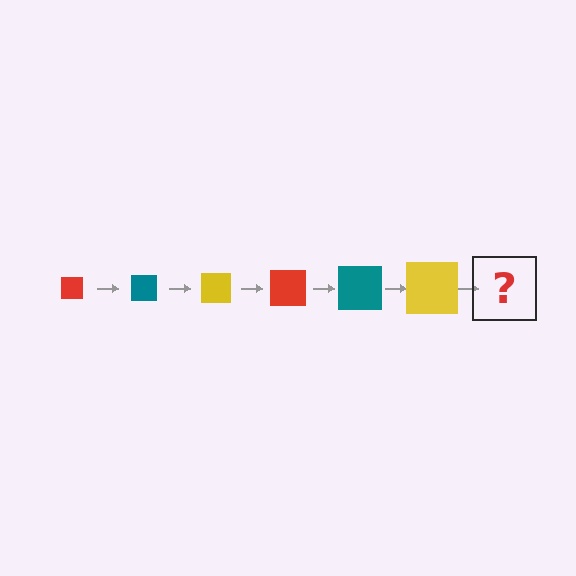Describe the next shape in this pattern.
It should be a red square, larger than the previous one.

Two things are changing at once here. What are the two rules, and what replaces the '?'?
The two rules are that the square grows larger each step and the color cycles through red, teal, and yellow. The '?' should be a red square, larger than the previous one.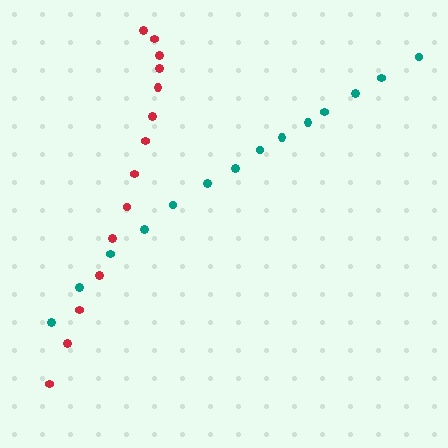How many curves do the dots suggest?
There are 2 distinct paths.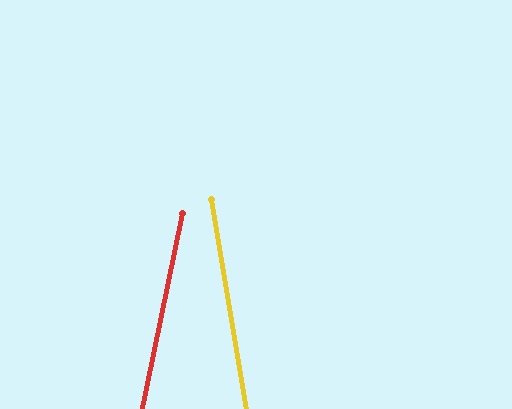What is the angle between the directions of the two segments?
Approximately 21 degrees.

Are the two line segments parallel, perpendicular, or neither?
Neither parallel nor perpendicular — they differ by about 21°.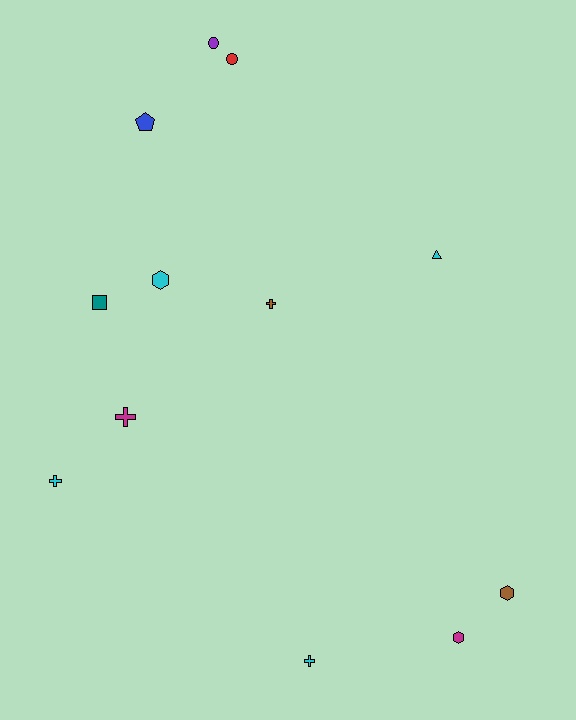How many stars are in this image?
There are no stars.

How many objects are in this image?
There are 12 objects.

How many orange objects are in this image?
There are no orange objects.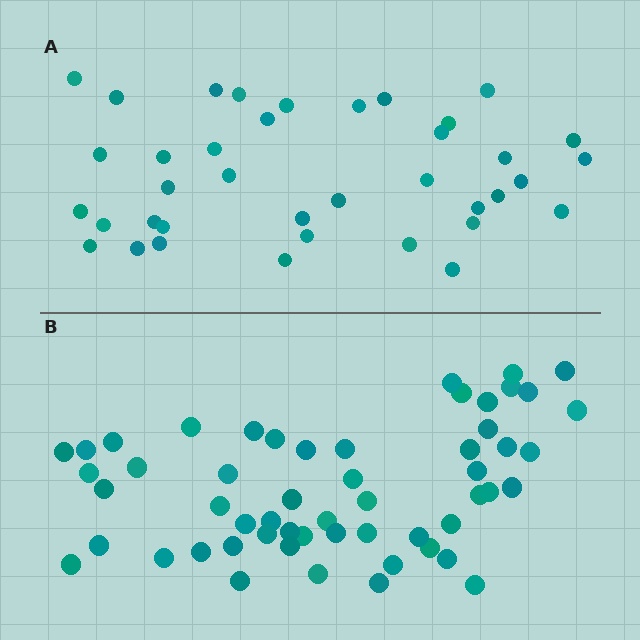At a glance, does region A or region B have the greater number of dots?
Region B (the bottom region) has more dots.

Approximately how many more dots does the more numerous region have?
Region B has approximately 15 more dots than region A.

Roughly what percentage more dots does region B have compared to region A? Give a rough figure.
About 45% more.